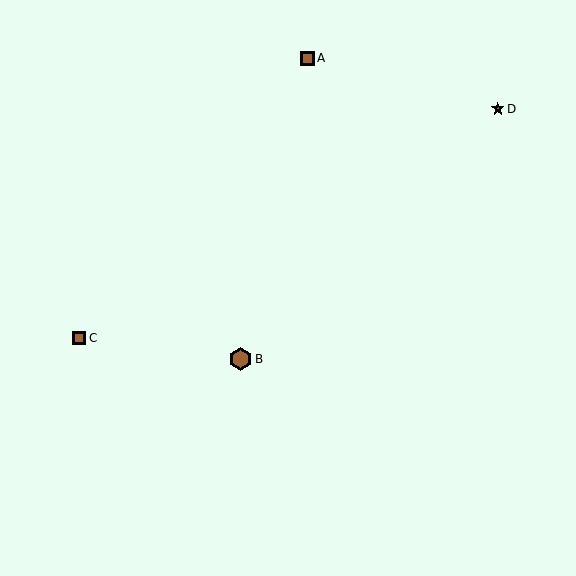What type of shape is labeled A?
Shape A is a brown square.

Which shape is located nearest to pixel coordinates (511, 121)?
The brown star (labeled D) at (498, 109) is nearest to that location.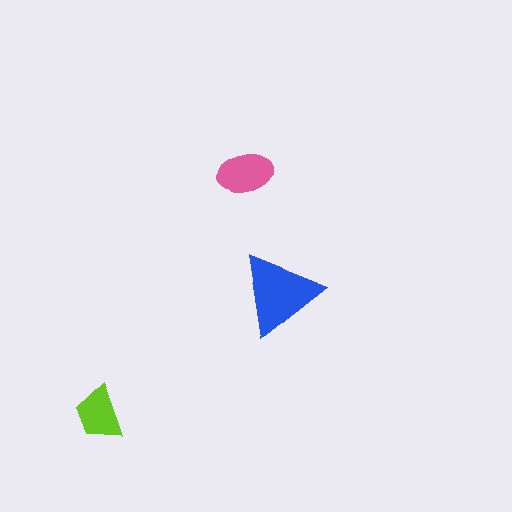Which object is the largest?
The blue triangle.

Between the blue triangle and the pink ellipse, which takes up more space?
The blue triangle.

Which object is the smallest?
The lime trapezoid.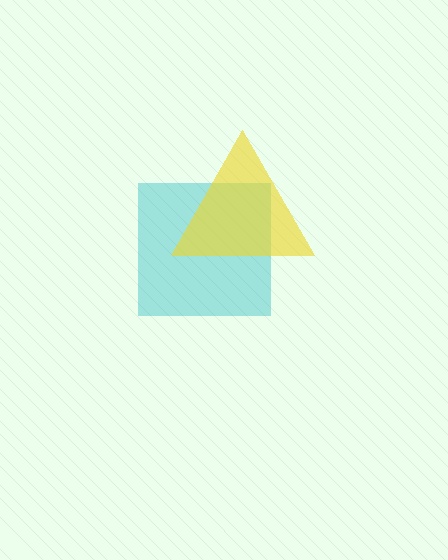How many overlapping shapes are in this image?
There are 2 overlapping shapes in the image.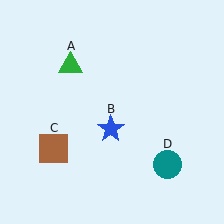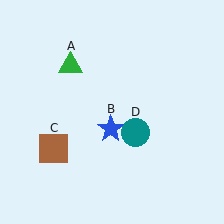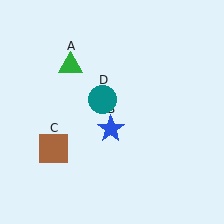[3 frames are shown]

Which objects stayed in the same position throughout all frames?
Green triangle (object A) and blue star (object B) and brown square (object C) remained stationary.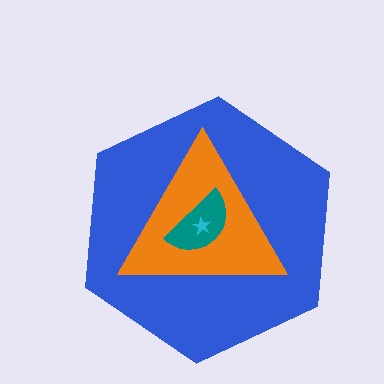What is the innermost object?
The cyan star.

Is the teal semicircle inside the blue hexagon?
Yes.